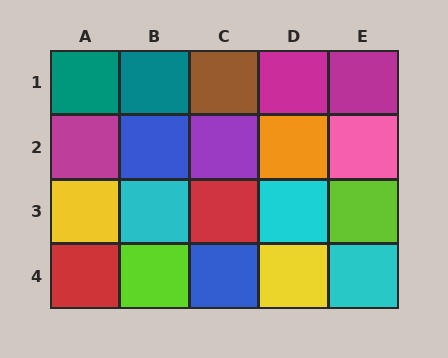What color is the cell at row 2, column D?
Orange.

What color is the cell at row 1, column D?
Magenta.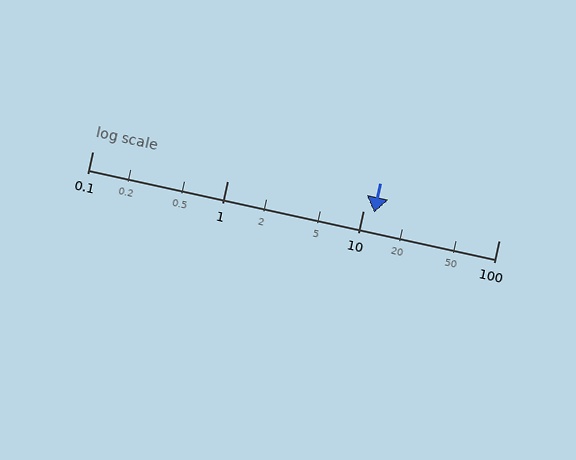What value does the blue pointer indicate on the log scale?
The pointer indicates approximately 12.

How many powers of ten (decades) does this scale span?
The scale spans 3 decades, from 0.1 to 100.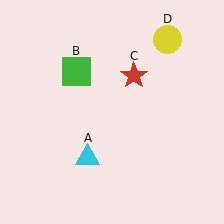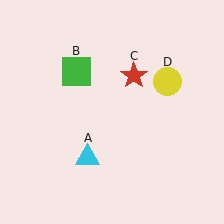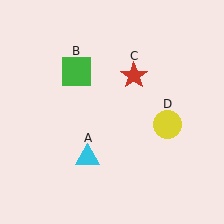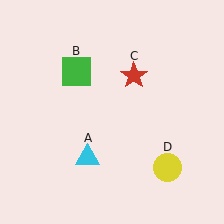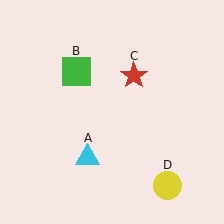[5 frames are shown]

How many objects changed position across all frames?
1 object changed position: yellow circle (object D).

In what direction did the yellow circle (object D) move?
The yellow circle (object D) moved down.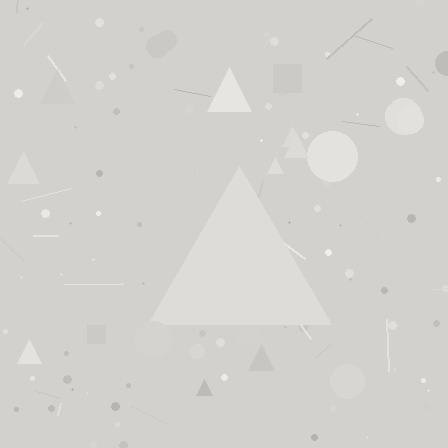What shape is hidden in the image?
A triangle is hidden in the image.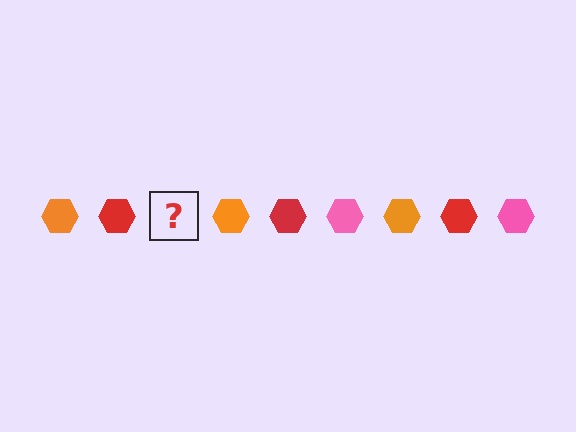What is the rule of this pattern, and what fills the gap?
The rule is that the pattern cycles through orange, red, pink hexagons. The gap should be filled with a pink hexagon.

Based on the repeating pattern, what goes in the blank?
The blank should be a pink hexagon.